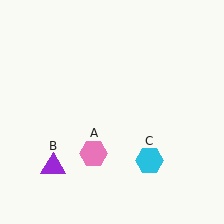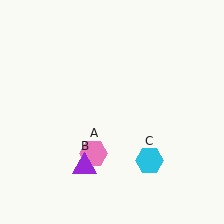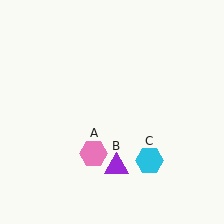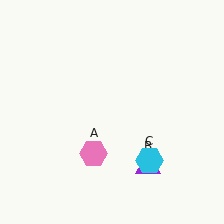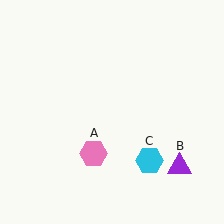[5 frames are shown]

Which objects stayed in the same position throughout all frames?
Pink hexagon (object A) and cyan hexagon (object C) remained stationary.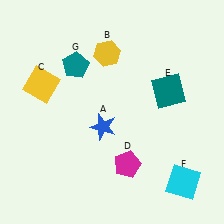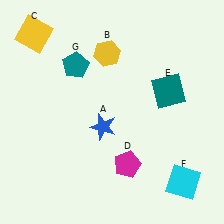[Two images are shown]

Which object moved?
The yellow square (C) moved up.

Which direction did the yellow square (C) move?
The yellow square (C) moved up.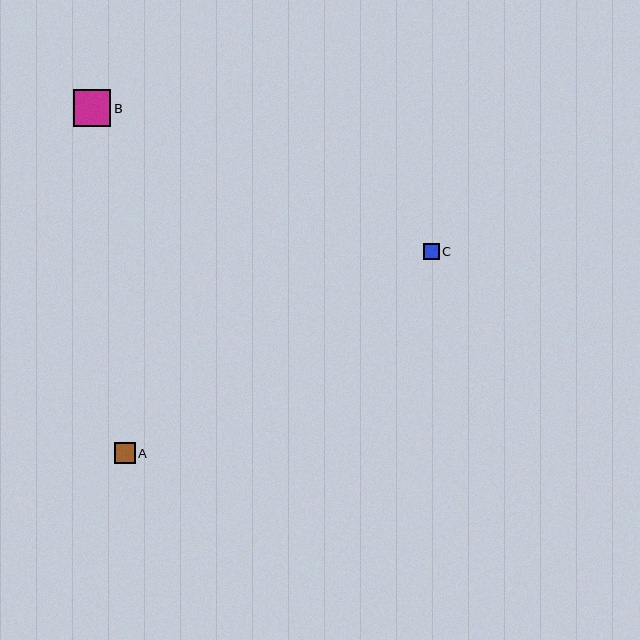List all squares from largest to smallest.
From largest to smallest: B, A, C.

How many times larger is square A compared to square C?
Square A is approximately 1.3 times the size of square C.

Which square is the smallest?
Square C is the smallest with a size of approximately 16 pixels.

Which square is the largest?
Square B is the largest with a size of approximately 37 pixels.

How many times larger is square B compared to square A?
Square B is approximately 1.8 times the size of square A.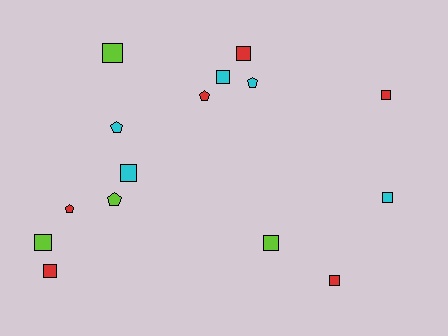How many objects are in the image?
There are 15 objects.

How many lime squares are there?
There are 3 lime squares.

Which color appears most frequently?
Red, with 6 objects.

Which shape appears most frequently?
Square, with 10 objects.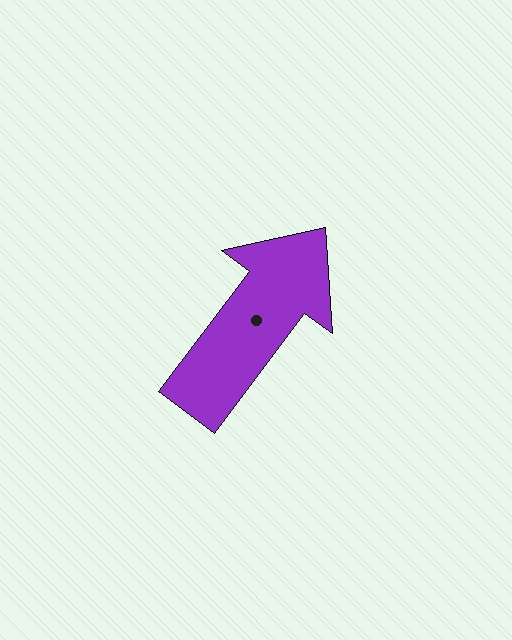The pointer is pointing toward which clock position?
Roughly 1 o'clock.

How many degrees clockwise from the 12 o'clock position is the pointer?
Approximately 37 degrees.